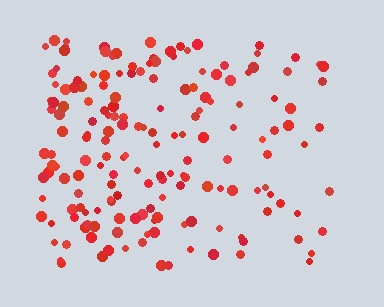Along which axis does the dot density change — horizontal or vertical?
Horizontal.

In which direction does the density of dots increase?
From right to left, with the left side densest.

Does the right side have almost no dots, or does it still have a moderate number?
Still a moderate number, just noticeably fewer than the left.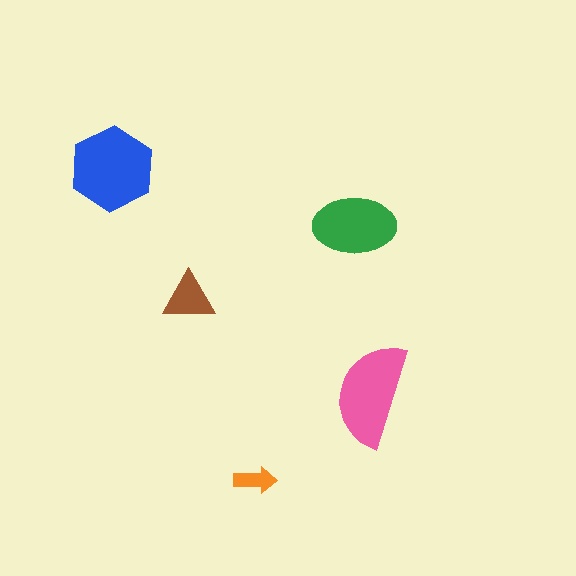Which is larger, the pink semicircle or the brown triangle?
The pink semicircle.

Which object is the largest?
The blue hexagon.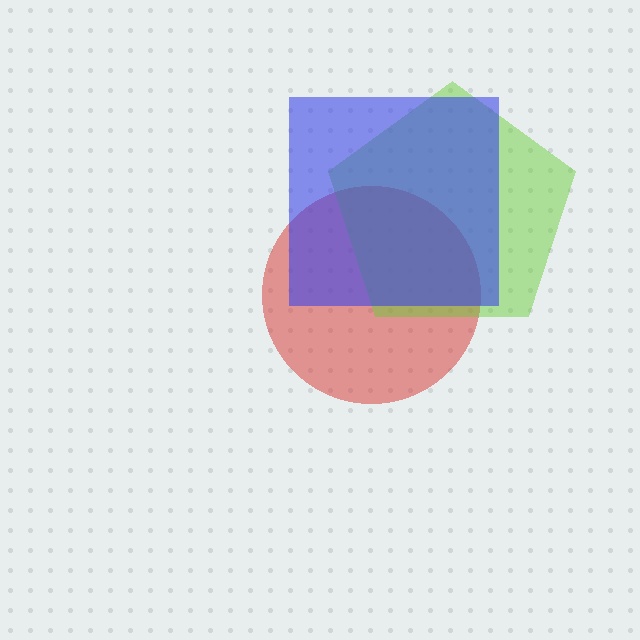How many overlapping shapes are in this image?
There are 3 overlapping shapes in the image.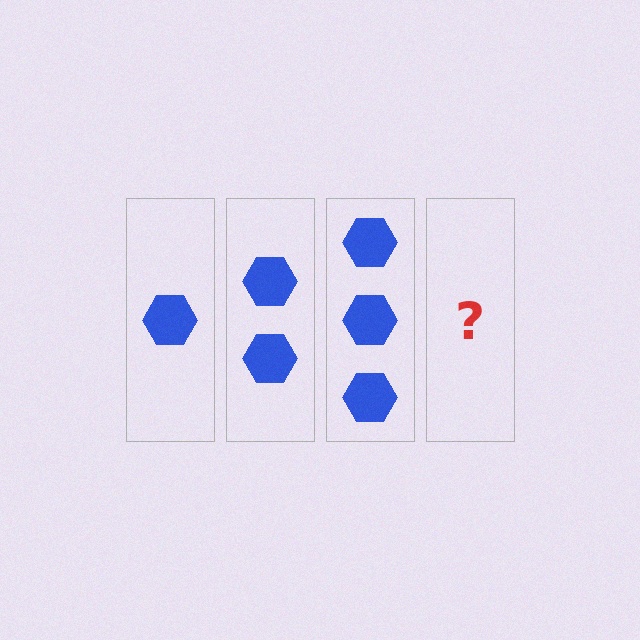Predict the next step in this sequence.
The next step is 4 hexagons.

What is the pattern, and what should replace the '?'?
The pattern is that each step adds one more hexagon. The '?' should be 4 hexagons.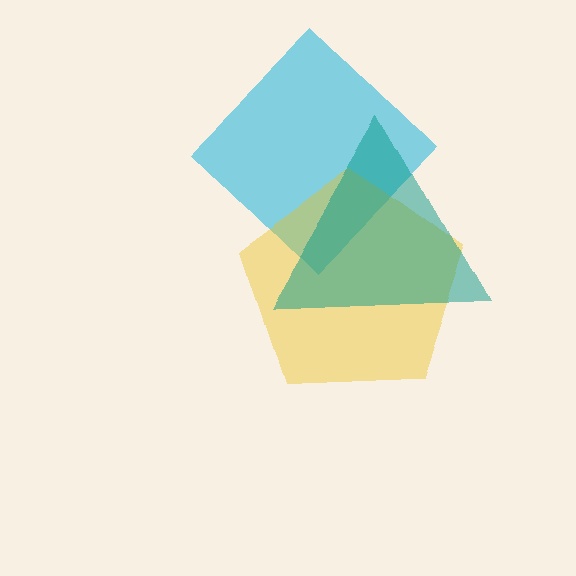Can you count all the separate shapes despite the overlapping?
Yes, there are 3 separate shapes.